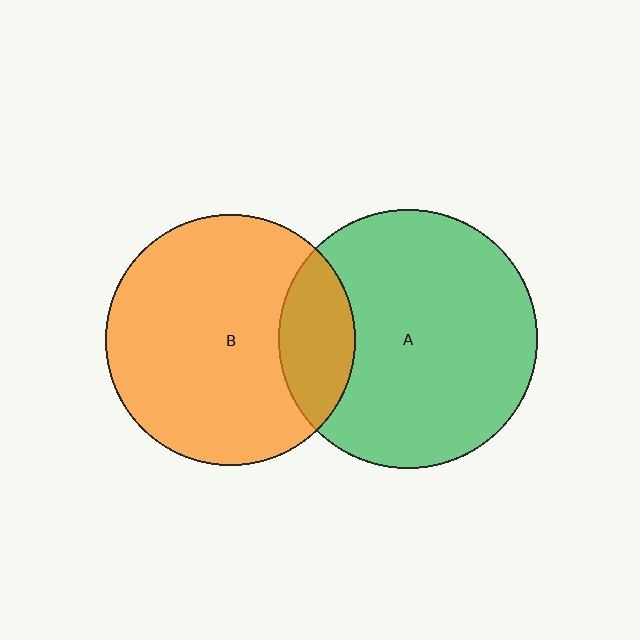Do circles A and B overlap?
Yes.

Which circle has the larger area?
Circle A (green).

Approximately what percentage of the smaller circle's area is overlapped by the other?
Approximately 20%.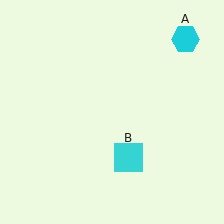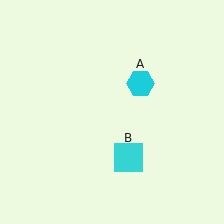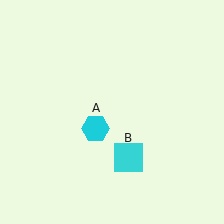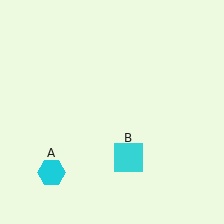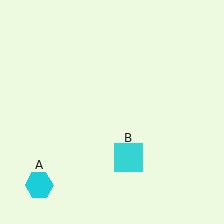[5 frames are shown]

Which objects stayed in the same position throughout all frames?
Cyan square (object B) remained stationary.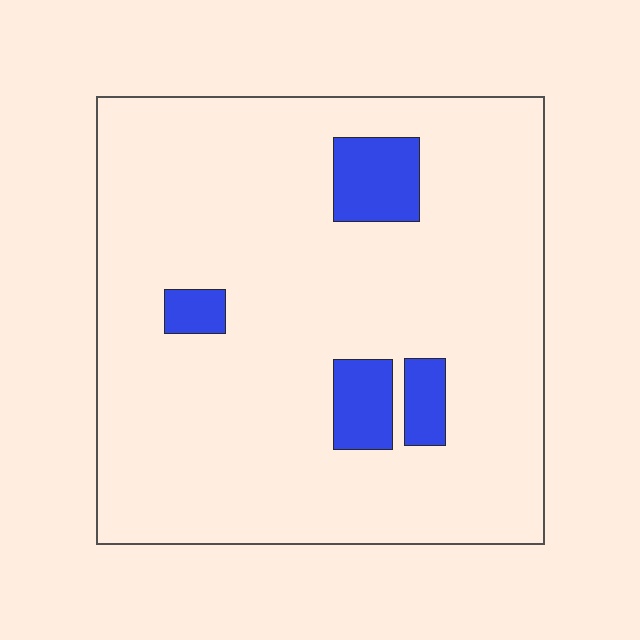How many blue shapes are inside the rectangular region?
4.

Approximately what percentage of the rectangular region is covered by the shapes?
Approximately 10%.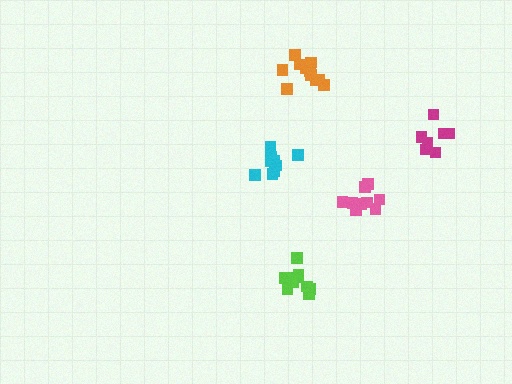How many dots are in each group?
Group 1: 9 dots, Group 2: 13 dots, Group 3: 7 dots, Group 4: 9 dots, Group 5: 9 dots (47 total).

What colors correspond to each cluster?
The clusters are colored: lime, orange, magenta, cyan, pink.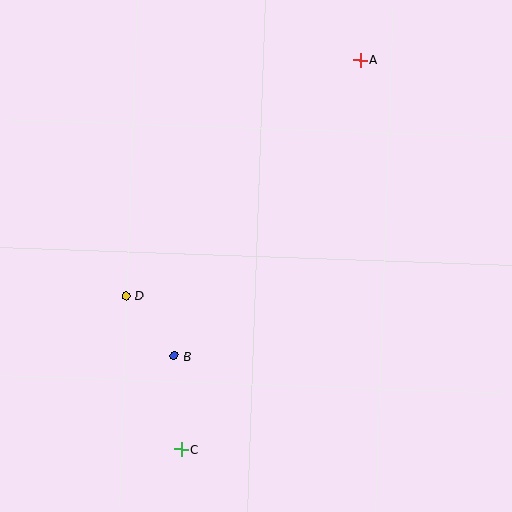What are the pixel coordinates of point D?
Point D is at (126, 296).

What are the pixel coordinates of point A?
Point A is at (360, 60).